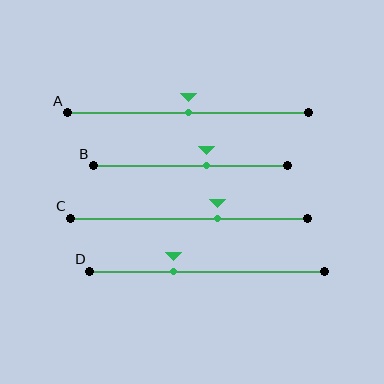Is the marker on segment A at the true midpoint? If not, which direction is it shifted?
Yes, the marker on segment A is at the true midpoint.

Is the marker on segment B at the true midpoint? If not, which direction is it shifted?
No, the marker on segment B is shifted to the right by about 8% of the segment length.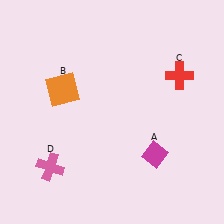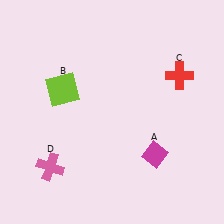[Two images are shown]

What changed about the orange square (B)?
In Image 1, B is orange. In Image 2, it changed to lime.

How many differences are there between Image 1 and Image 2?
There is 1 difference between the two images.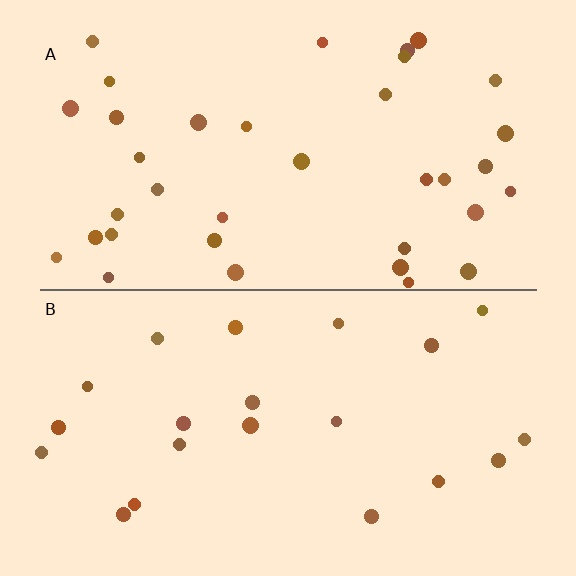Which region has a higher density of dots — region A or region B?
A (the top).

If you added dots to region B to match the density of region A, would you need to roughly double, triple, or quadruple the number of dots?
Approximately double.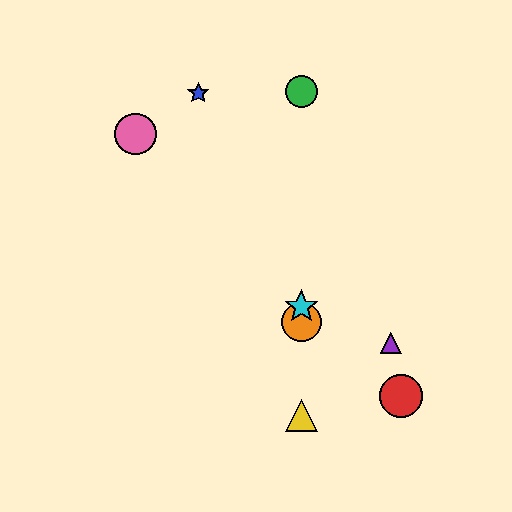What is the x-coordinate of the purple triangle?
The purple triangle is at x≈391.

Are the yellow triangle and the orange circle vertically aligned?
Yes, both are at x≈301.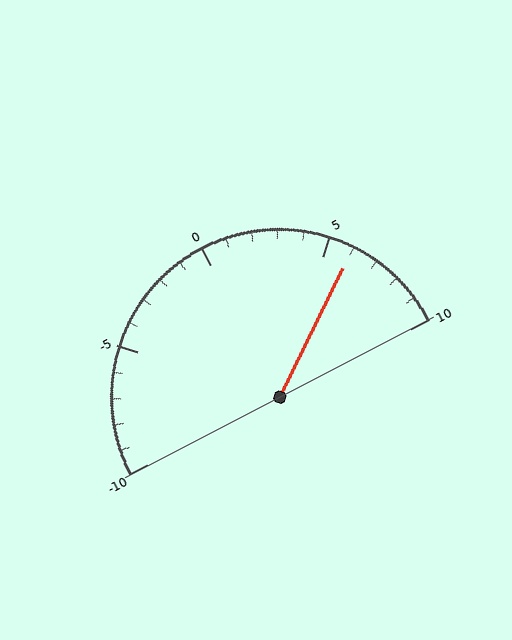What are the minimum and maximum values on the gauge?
The gauge ranges from -10 to 10.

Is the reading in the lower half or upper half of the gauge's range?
The reading is in the upper half of the range (-10 to 10).